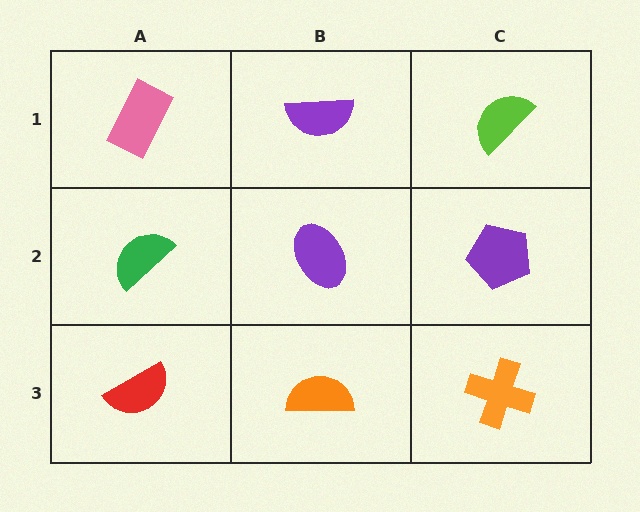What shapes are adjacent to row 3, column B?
A purple ellipse (row 2, column B), a red semicircle (row 3, column A), an orange cross (row 3, column C).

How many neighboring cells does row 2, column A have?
3.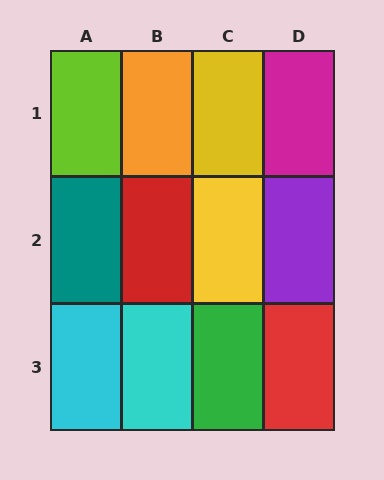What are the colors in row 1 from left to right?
Lime, orange, yellow, magenta.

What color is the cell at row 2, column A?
Teal.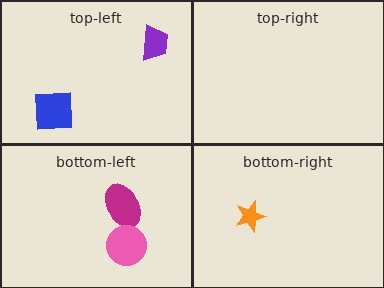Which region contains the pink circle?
The bottom-left region.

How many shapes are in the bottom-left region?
2.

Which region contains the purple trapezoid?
The top-left region.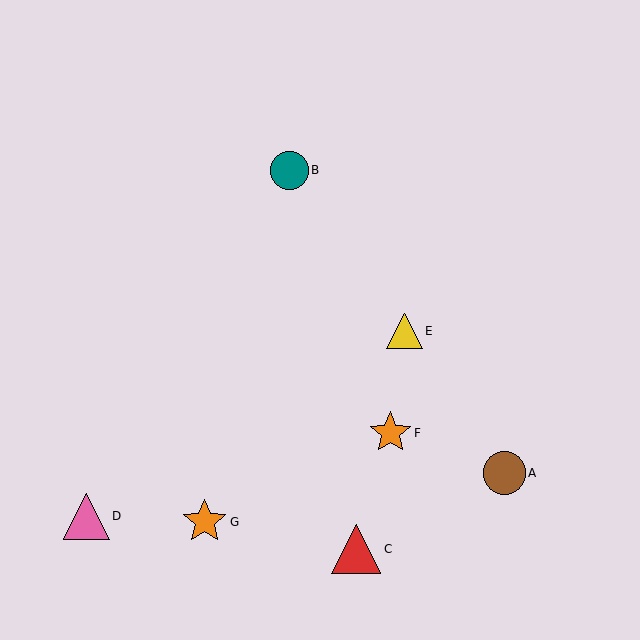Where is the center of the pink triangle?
The center of the pink triangle is at (87, 516).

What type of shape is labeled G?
Shape G is an orange star.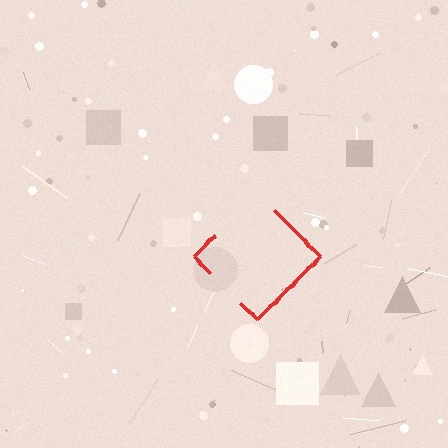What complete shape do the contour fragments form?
The contour fragments form a diamond.